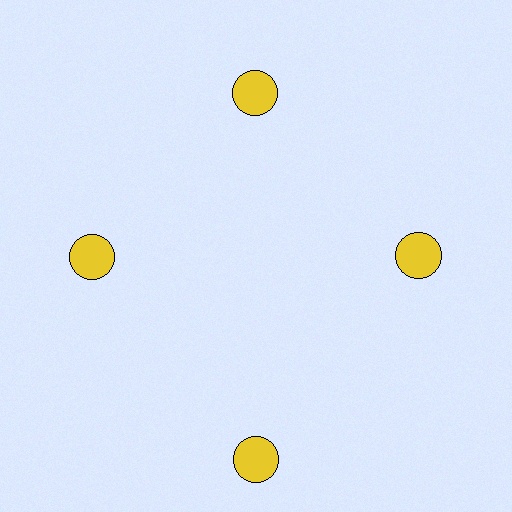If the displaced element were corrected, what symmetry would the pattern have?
It would have 4-fold rotational symmetry — the pattern would map onto itself every 90 degrees.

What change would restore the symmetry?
The symmetry would be restored by moving it inward, back onto the ring so that all 4 circles sit at equal angles and equal distance from the center.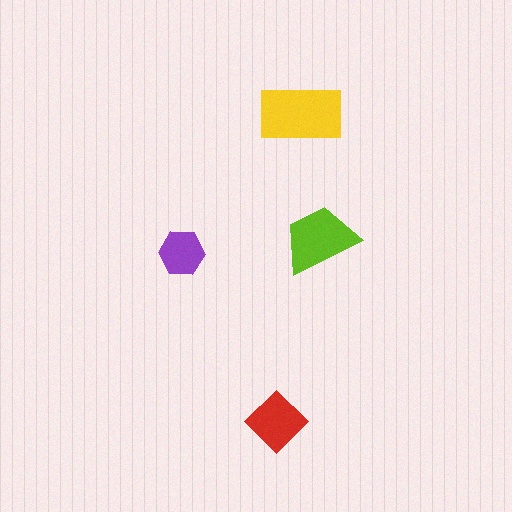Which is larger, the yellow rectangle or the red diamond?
The yellow rectangle.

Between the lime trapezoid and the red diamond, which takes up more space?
The lime trapezoid.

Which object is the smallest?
The purple hexagon.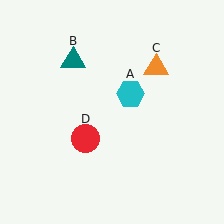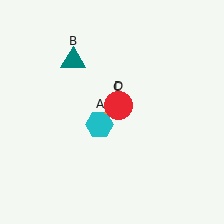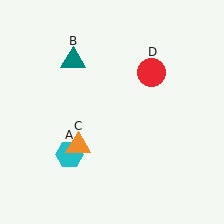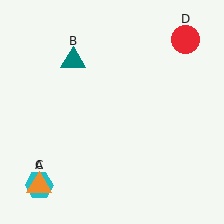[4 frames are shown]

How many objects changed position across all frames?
3 objects changed position: cyan hexagon (object A), orange triangle (object C), red circle (object D).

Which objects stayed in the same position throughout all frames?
Teal triangle (object B) remained stationary.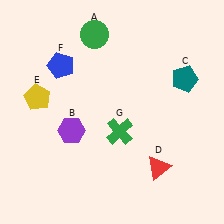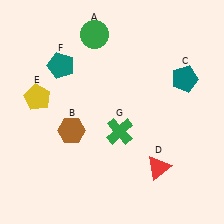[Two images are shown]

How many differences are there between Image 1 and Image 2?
There are 2 differences between the two images.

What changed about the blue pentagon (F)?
In Image 1, F is blue. In Image 2, it changed to teal.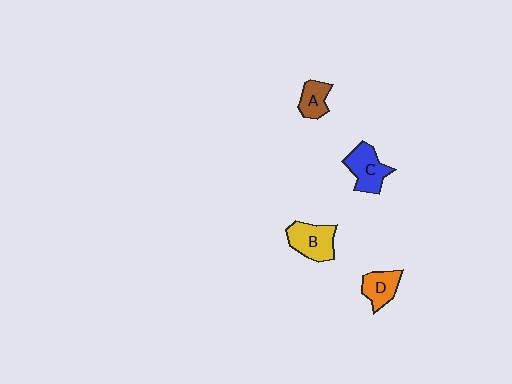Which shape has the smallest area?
Shape A (brown).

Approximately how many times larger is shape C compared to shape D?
Approximately 1.3 times.